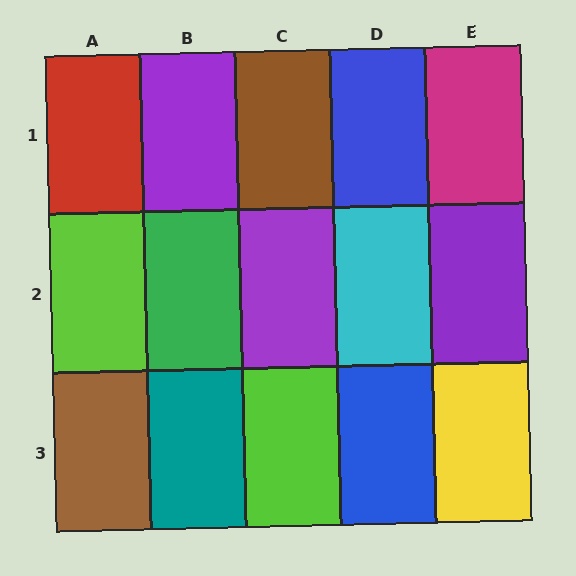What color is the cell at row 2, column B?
Green.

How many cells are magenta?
1 cell is magenta.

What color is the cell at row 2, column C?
Purple.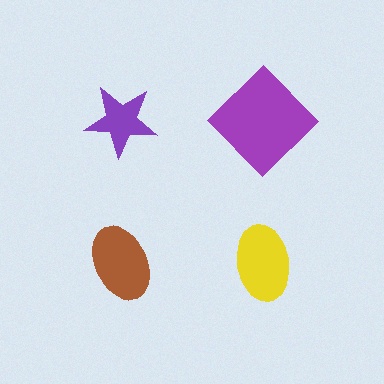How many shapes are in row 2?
2 shapes.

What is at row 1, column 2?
A purple diamond.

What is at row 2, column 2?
A yellow ellipse.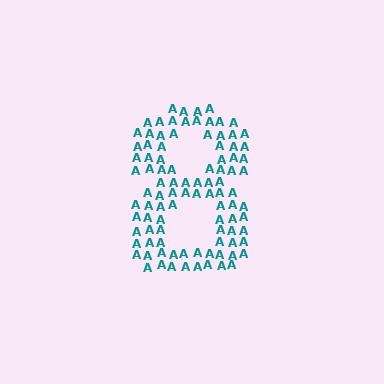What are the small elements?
The small elements are letter A's.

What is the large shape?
The large shape is the digit 8.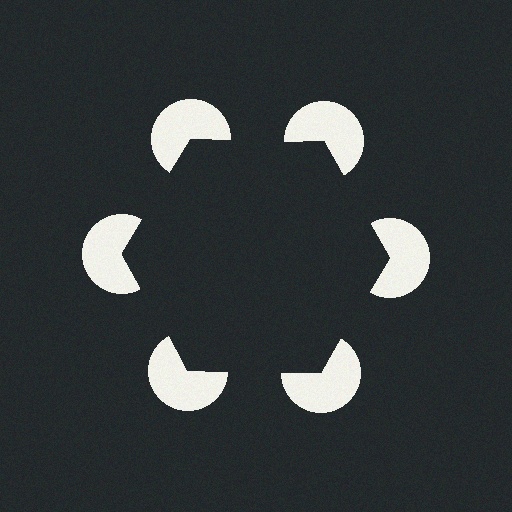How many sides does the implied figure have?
6 sides.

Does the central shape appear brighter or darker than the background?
It typically appears slightly darker than the background, even though no actual brightness change is drawn.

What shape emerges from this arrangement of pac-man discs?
An illusory hexagon — its edges are inferred from the aligned wedge cuts in the pac-man discs, not physically drawn.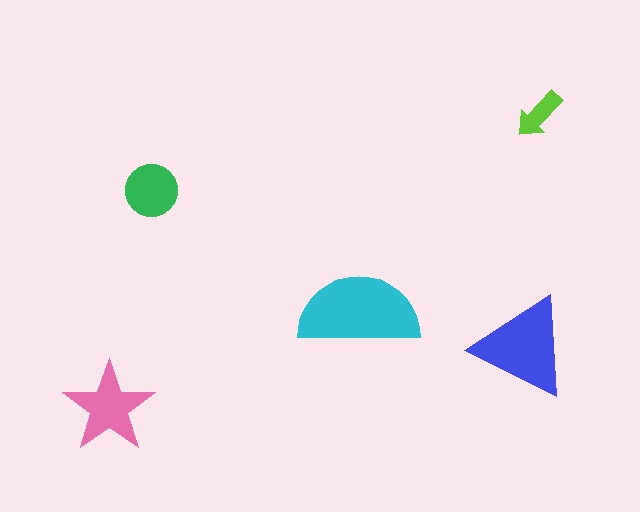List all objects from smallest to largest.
The lime arrow, the green circle, the pink star, the blue triangle, the cyan semicircle.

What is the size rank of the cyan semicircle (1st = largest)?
1st.